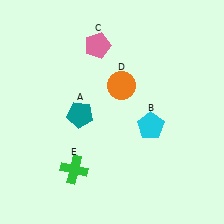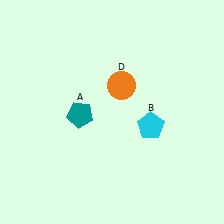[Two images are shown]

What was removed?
The pink pentagon (C), the green cross (E) were removed in Image 2.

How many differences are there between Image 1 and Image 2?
There are 2 differences between the two images.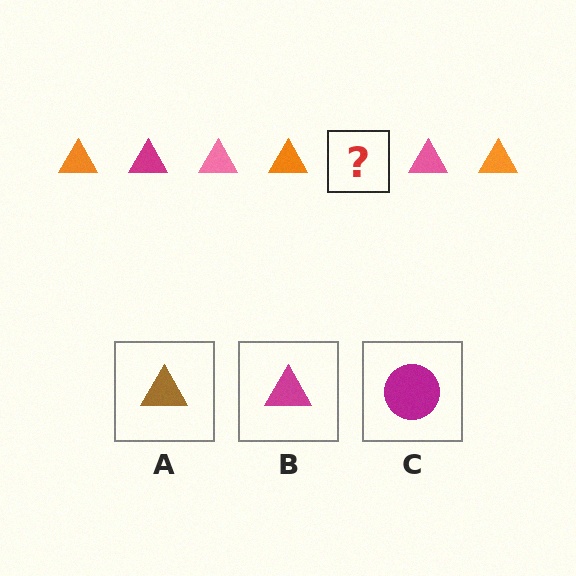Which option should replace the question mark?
Option B.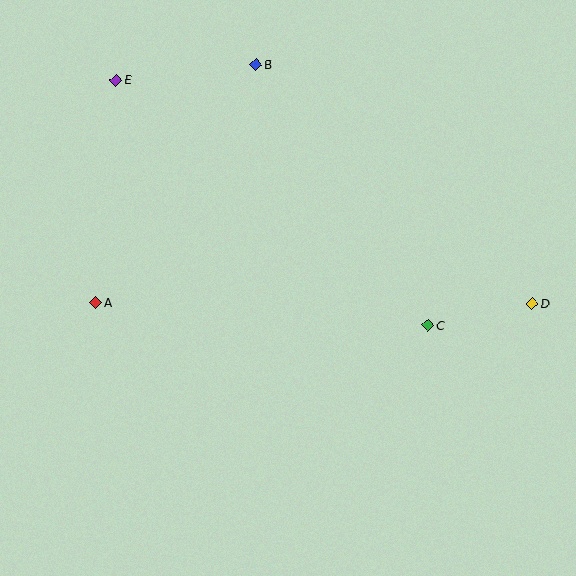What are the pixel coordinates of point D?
Point D is at (532, 304).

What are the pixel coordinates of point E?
Point E is at (116, 80).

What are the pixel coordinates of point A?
Point A is at (96, 303).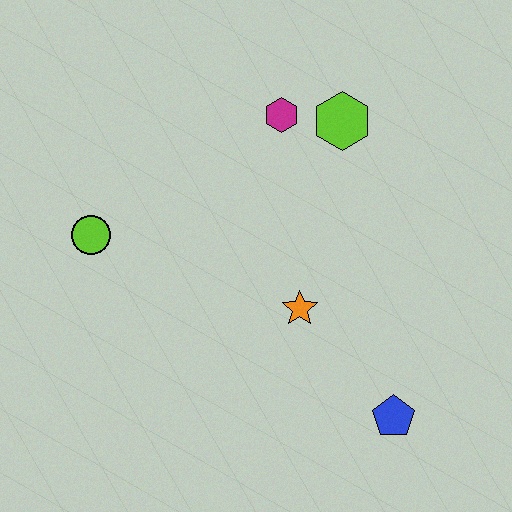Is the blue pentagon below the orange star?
Yes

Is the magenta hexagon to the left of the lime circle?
No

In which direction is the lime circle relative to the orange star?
The lime circle is to the left of the orange star.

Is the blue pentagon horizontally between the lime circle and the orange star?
No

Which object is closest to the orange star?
The blue pentagon is closest to the orange star.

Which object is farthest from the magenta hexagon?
The blue pentagon is farthest from the magenta hexagon.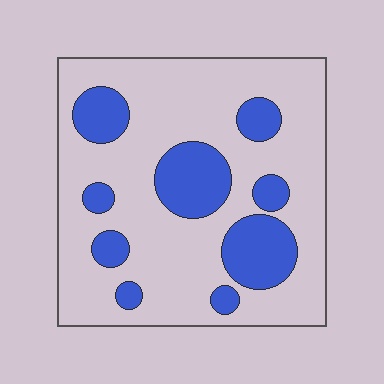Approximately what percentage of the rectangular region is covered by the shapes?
Approximately 25%.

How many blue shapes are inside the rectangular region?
9.